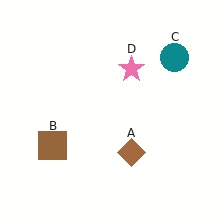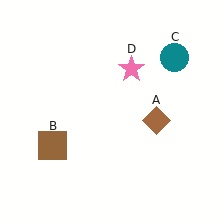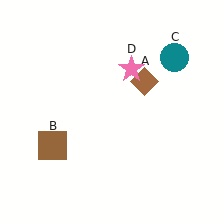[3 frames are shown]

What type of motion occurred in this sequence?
The brown diamond (object A) rotated counterclockwise around the center of the scene.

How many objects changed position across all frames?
1 object changed position: brown diamond (object A).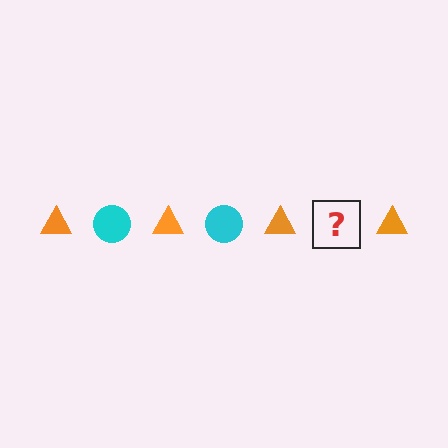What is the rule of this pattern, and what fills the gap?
The rule is that the pattern alternates between orange triangle and cyan circle. The gap should be filled with a cyan circle.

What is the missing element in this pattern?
The missing element is a cyan circle.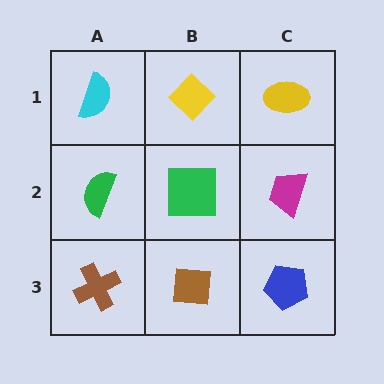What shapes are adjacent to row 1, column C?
A magenta trapezoid (row 2, column C), a yellow diamond (row 1, column B).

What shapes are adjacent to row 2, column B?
A yellow diamond (row 1, column B), a brown square (row 3, column B), a green semicircle (row 2, column A), a magenta trapezoid (row 2, column C).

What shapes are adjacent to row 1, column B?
A green square (row 2, column B), a cyan semicircle (row 1, column A), a yellow ellipse (row 1, column C).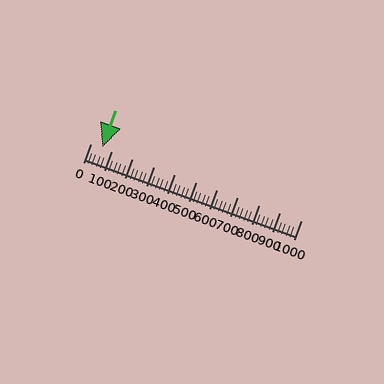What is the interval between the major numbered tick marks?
The major tick marks are spaced 100 units apart.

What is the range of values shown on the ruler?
The ruler shows values from 0 to 1000.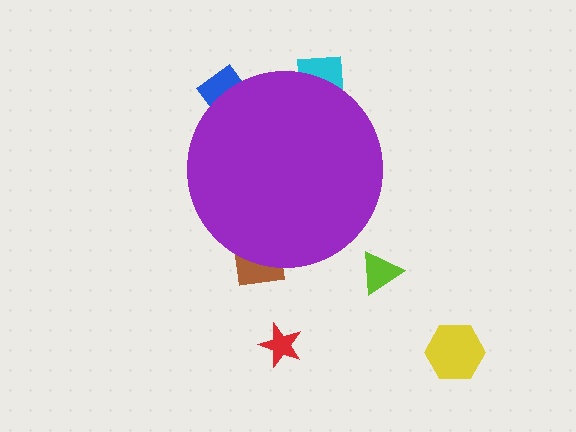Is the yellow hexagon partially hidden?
No, the yellow hexagon is fully visible.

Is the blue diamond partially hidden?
Yes, the blue diamond is partially hidden behind the purple circle.